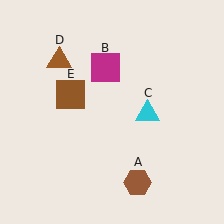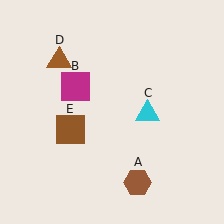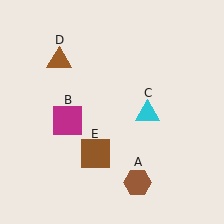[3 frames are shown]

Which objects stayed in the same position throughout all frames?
Brown hexagon (object A) and cyan triangle (object C) and brown triangle (object D) remained stationary.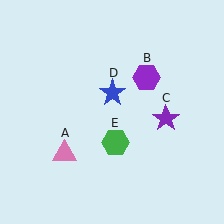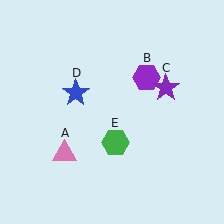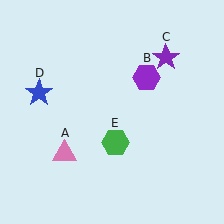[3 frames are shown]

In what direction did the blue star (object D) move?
The blue star (object D) moved left.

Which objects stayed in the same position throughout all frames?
Pink triangle (object A) and purple hexagon (object B) and green hexagon (object E) remained stationary.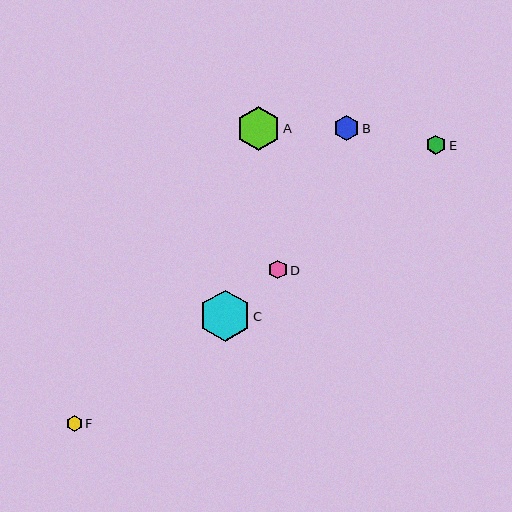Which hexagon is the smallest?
Hexagon F is the smallest with a size of approximately 16 pixels.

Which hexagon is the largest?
Hexagon C is the largest with a size of approximately 51 pixels.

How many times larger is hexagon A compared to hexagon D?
Hexagon A is approximately 2.3 times the size of hexagon D.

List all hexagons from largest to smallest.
From largest to smallest: C, A, B, E, D, F.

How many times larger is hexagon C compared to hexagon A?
Hexagon C is approximately 1.2 times the size of hexagon A.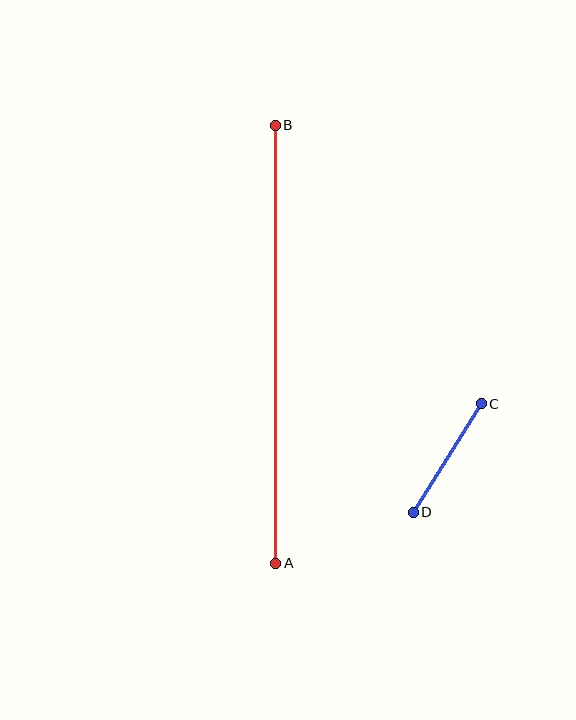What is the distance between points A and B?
The distance is approximately 438 pixels.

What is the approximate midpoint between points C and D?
The midpoint is at approximately (447, 458) pixels.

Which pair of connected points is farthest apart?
Points A and B are farthest apart.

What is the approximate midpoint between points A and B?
The midpoint is at approximately (276, 344) pixels.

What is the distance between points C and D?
The distance is approximately 128 pixels.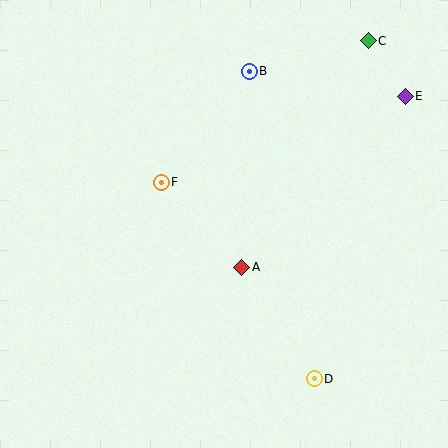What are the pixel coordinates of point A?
Point A is at (242, 267).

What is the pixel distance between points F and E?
The distance between F and E is 259 pixels.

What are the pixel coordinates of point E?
Point E is at (405, 96).